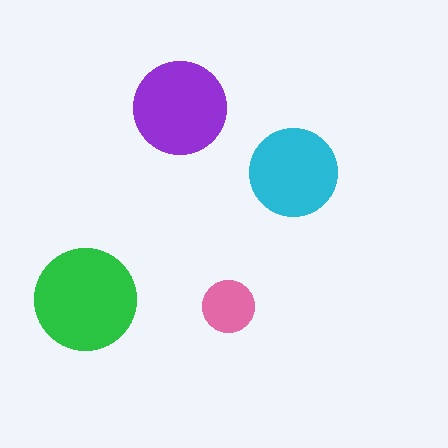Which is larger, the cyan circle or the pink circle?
The cyan one.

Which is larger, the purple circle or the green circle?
The green one.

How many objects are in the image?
There are 4 objects in the image.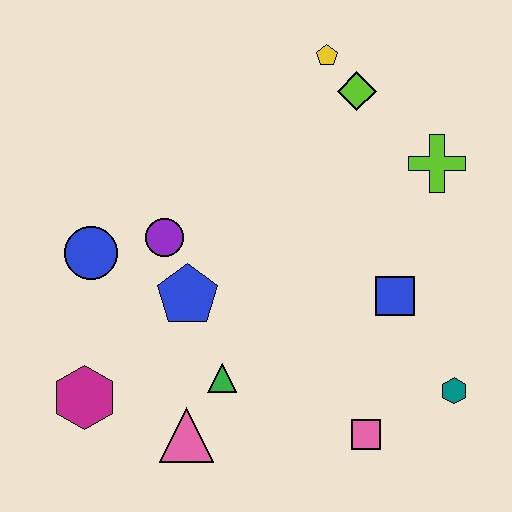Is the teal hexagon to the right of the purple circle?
Yes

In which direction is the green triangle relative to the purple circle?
The green triangle is below the purple circle.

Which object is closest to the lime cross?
The lime diamond is closest to the lime cross.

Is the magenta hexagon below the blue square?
Yes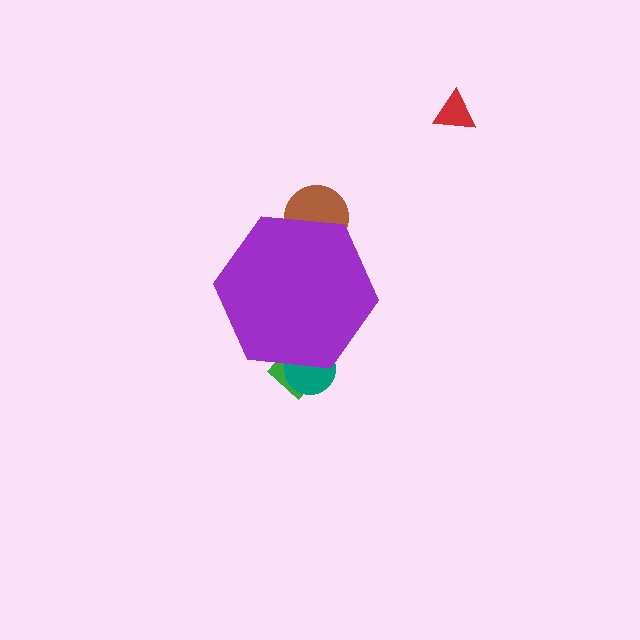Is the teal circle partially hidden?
Yes, the teal circle is partially hidden behind the purple hexagon.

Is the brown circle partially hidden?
Yes, the brown circle is partially hidden behind the purple hexagon.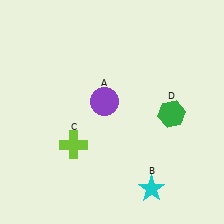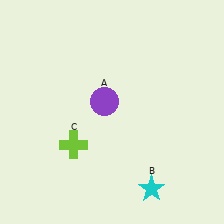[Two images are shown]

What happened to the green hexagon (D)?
The green hexagon (D) was removed in Image 2. It was in the bottom-right area of Image 1.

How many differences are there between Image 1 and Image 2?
There is 1 difference between the two images.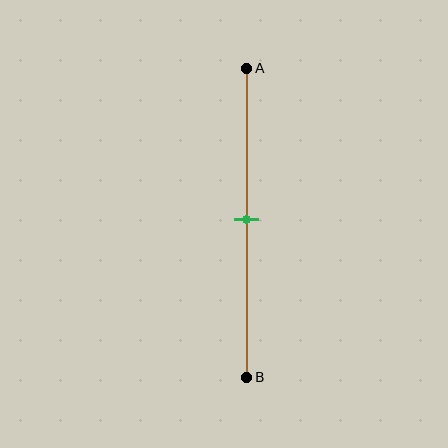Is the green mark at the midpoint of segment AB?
Yes, the mark is approximately at the midpoint.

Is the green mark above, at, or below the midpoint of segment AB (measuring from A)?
The green mark is approximately at the midpoint of segment AB.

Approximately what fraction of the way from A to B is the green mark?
The green mark is approximately 50% of the way from A to B.